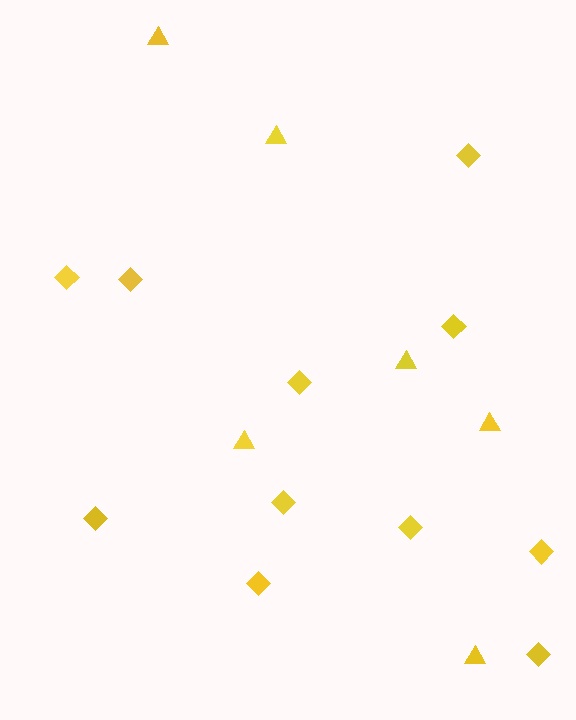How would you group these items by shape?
There are 2 groups: one group of diamonds (11) and one group of triangles (6).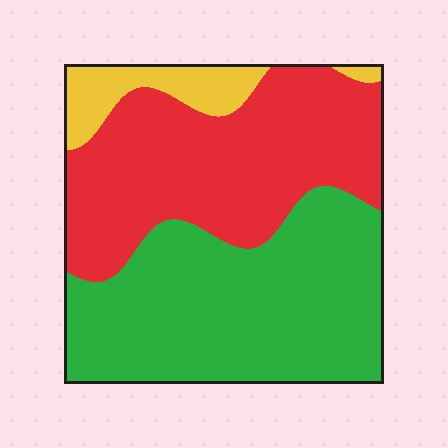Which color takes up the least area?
Yellow, at roughly 10%.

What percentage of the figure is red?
Red takes up about two fifths (2/5) of the figure.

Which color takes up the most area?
Green, at roughly 50%.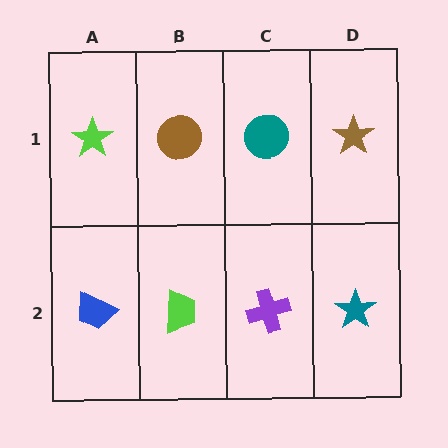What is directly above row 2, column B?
A brown circle.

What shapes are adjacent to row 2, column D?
A brown star (row 1, column D), a purple cross (row 2, column C).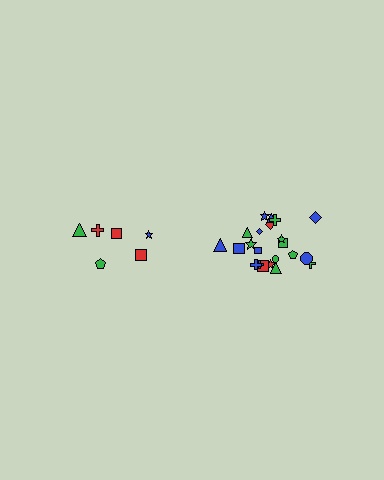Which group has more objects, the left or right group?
The right group.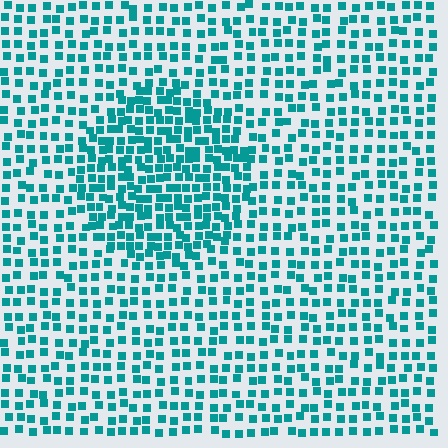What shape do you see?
I see a circle.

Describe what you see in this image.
The image contains small teal elements arranged at two different densities. A circle-shaped region is visible where the elements are more densely packed than the surrounding area.